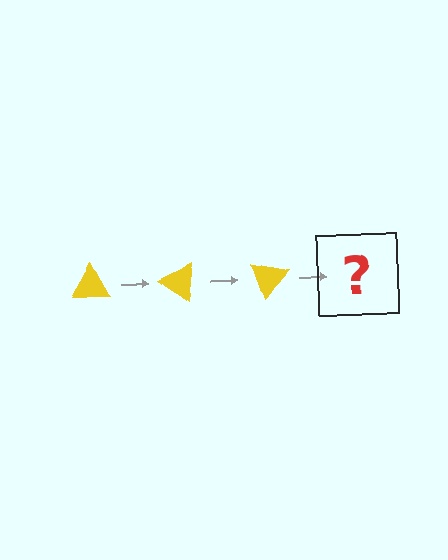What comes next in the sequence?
The next element should be a yellow triangle rotated 105 degrees.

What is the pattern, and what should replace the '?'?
The pattern is that the triangle rotates 35 degrees each step. The '?' should be a yellow triangle rotated 105 degrees.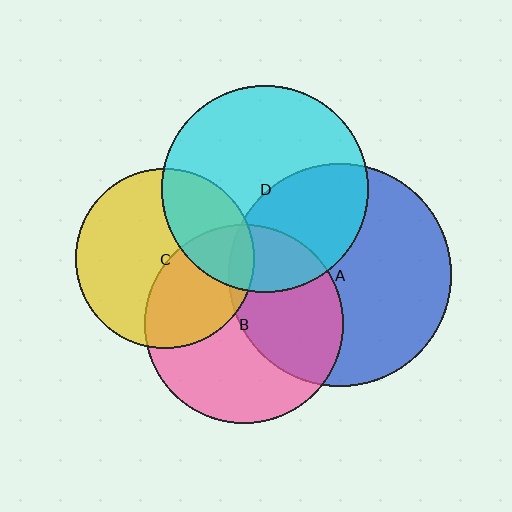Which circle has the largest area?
Circle A (blue).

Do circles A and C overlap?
Yes.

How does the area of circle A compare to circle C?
Approximately 1.5 times.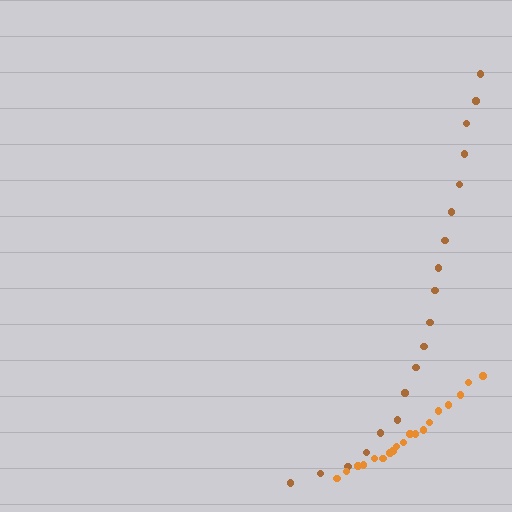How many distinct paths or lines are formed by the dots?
There are 2 distinct paths.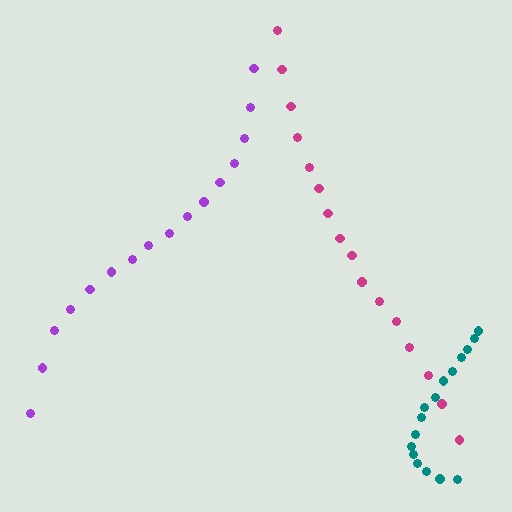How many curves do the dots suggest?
There are 3 distinct paths.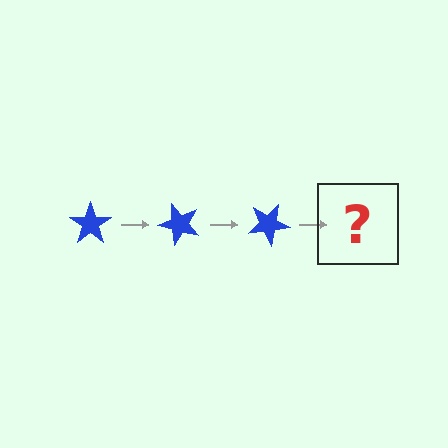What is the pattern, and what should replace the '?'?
The pattern is that the star rotates 50 degrees each step. The '?' should be a blue star rotated 150 degrees.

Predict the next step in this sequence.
The next step is a blue star rotated 150 degrees.